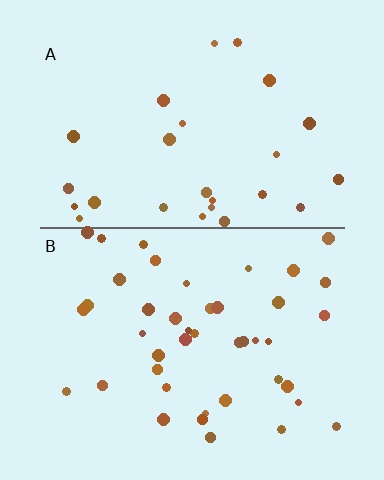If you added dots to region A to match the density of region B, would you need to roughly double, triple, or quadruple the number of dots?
Approximately double.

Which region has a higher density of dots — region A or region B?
B (the bottom).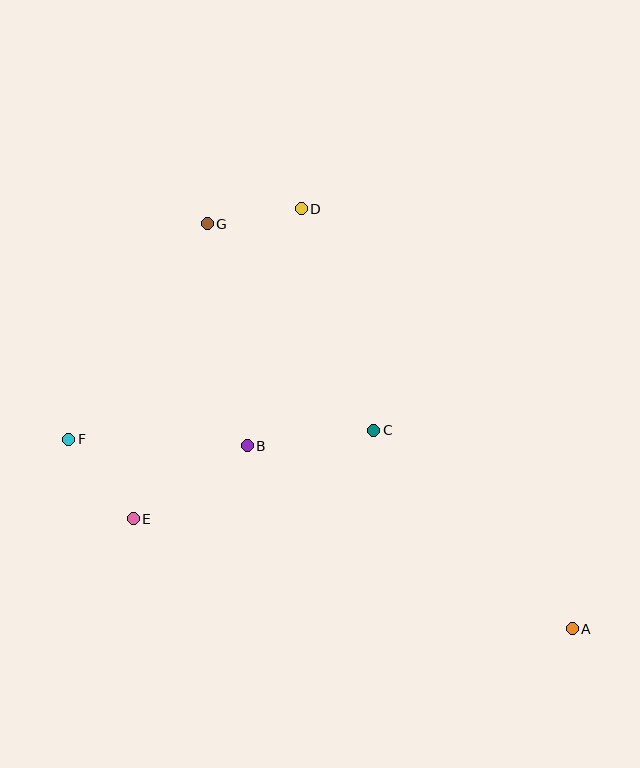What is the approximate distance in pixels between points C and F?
The distance between C and F is approximately 305 pixels.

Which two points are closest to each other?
Points D and G are closest to each other.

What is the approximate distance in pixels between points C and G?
The distance between C and G is approximately 265 pixels.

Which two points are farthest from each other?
Points A and G are farthest from each other.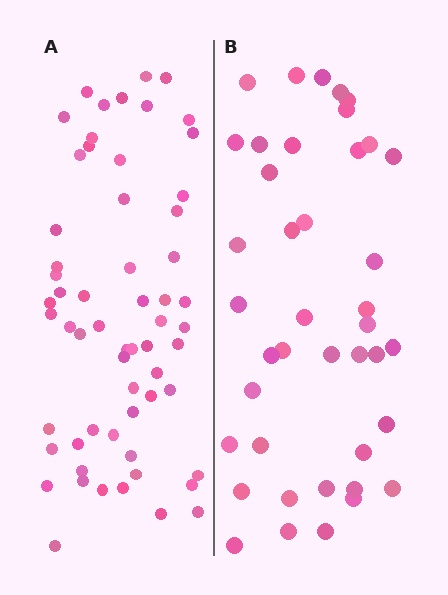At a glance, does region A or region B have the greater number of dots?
Region A (the left region) has more dots.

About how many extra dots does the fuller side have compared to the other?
Region A has approximately 20 more dots than region B.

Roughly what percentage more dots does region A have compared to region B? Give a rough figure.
About 45% more.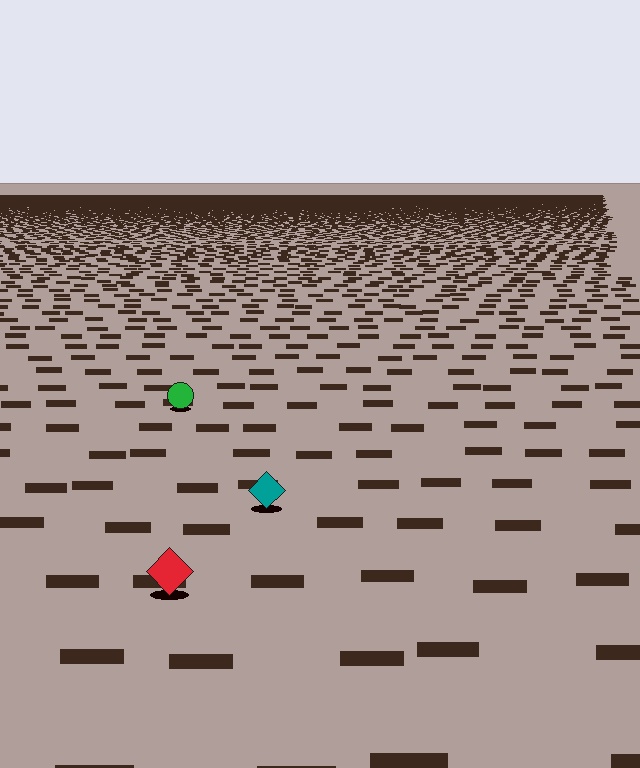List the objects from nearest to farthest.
From nearest to farthest: the red diamond, the teal diamond, the green circle.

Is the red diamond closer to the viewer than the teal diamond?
Yes. The red diamond is closer — you can tell from the texture gradient: the ground texture is coarser near it.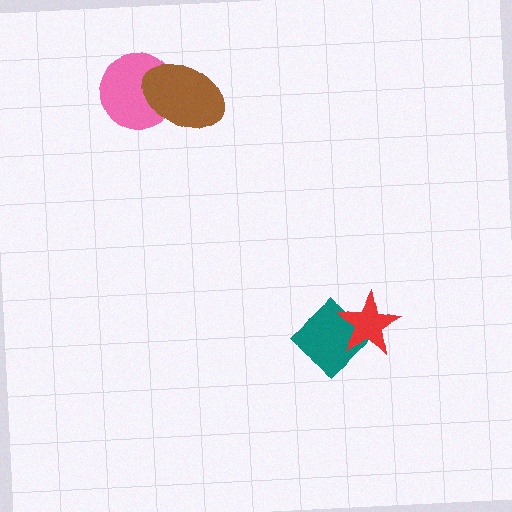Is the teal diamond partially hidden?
Yes, it is partially covered by another shape.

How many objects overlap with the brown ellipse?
1 object overlaps with the brown ellipse.